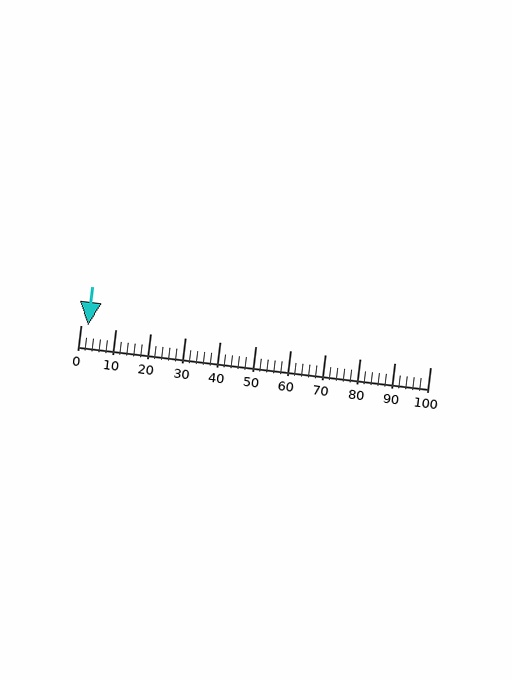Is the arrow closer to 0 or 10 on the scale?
The arrow is closer to 0.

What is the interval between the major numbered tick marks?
The major tick marks are spaced 10 units apart.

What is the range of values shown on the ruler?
The ruler shows values from 0 to 100.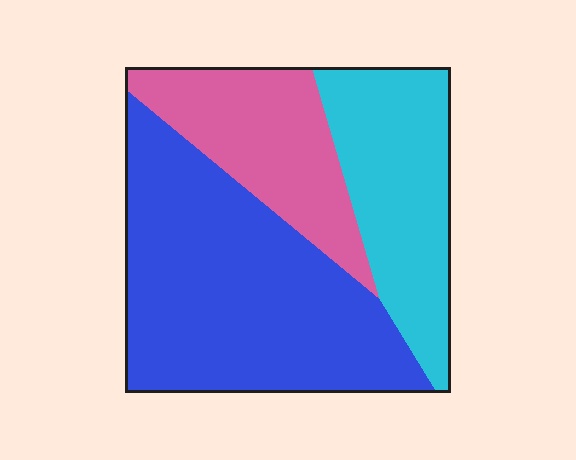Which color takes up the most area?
Blue, at roughly 50%.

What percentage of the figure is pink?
Pink covers around 25% of the figure.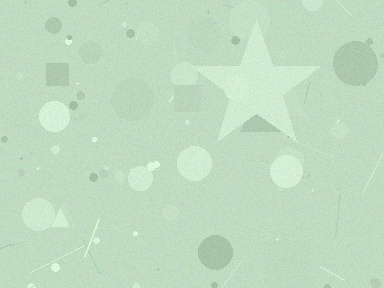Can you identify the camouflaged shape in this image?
The camouflaged shape is a star.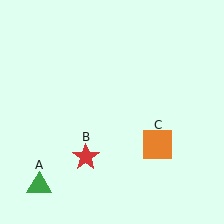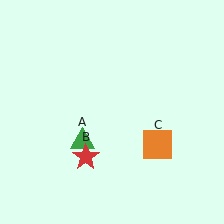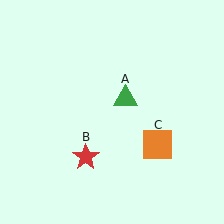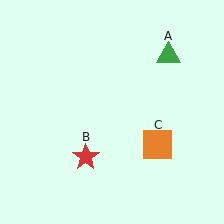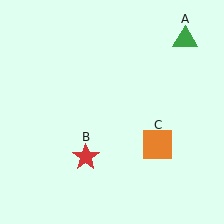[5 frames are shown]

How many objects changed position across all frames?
1 object changed position: green triangle (object A).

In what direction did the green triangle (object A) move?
The green triangle (object A) moved up and to the right.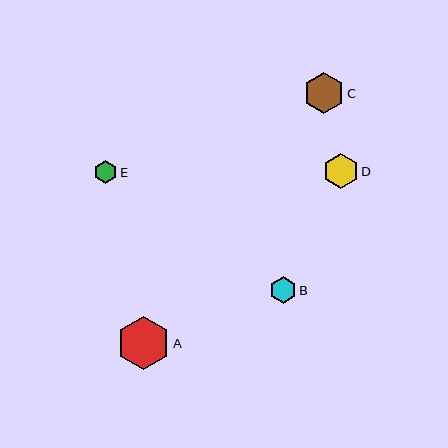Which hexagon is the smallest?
Hexagon E is the smallest with a size of approximately 23 pixels.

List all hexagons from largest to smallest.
From largest to smallest: A, C, D, B, E.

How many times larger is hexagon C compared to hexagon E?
Hexagon C is approximately 1.8 times the size of hexagon E.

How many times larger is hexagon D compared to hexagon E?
Hexagon D is approximately 1.6 times the size of hexagon E.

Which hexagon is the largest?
Hexagon A is the largest with a size of approximately 53 pixels.